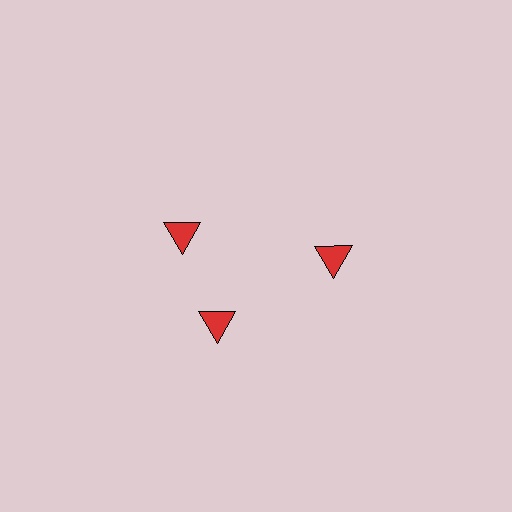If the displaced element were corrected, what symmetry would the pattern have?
It would have 3-fold rotational symmetry — the pattern would map onto itself every 120 degrees.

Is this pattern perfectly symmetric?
No. The 3 red triangles are arranged in a ring, but one element near the 11 o'clock position is rotated out of alignment along the ring, breaking the 3-fold rotational symmetry.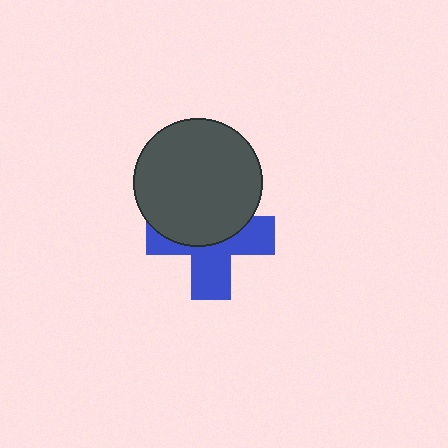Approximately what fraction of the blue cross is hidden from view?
Roughly 49% of the blue cross is hidden behind the dark gray circle.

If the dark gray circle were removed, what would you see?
You would see the complete blue cross.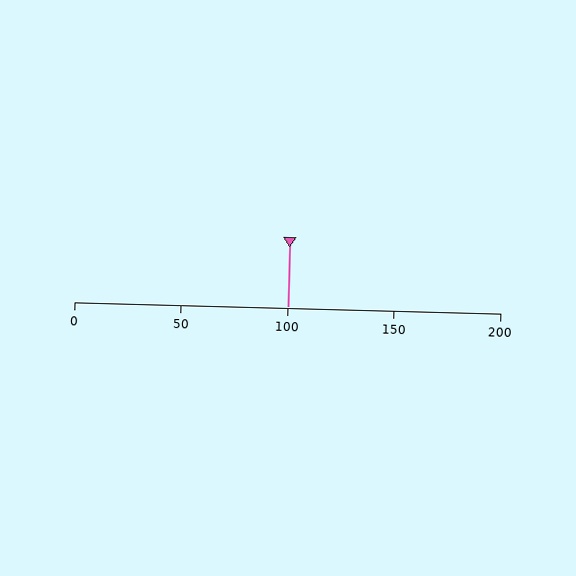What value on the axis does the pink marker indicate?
The marker indicates approximately 100.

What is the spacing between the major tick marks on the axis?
The major ticks are spaced 50 apart.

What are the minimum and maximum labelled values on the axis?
The axis runs from 0 to 200.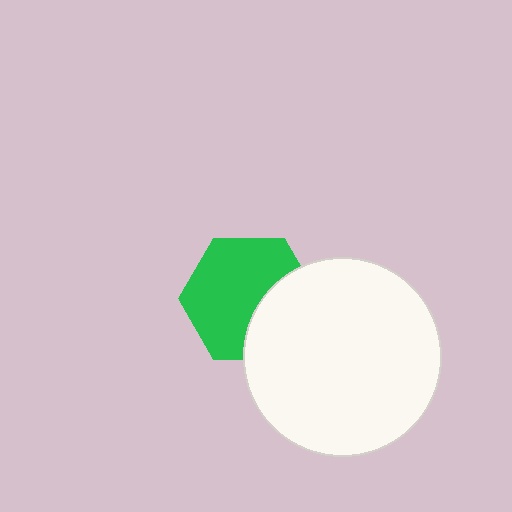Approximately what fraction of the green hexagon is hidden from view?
Roughly 33% of the green hexagon is hidden behind the white circle.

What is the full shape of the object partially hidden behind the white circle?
The partially hidden object is a green hexagon.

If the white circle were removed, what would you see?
You would see the complete green hexagon.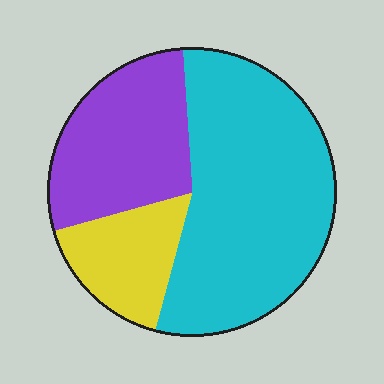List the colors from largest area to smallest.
From largest to smallest: cyan, purple, yellow.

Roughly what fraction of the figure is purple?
Purple takes up about one quarter (1/4) of the figure.